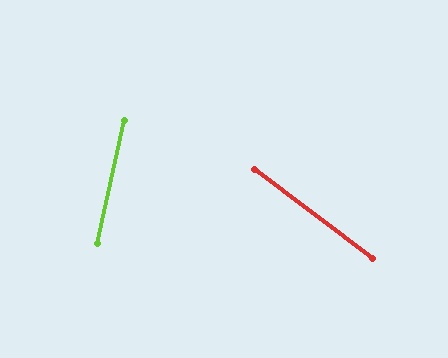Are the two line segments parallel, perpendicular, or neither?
Neither parallel nor perpendicular — they differ by about 65°.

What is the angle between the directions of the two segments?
Approximately 65 degrees.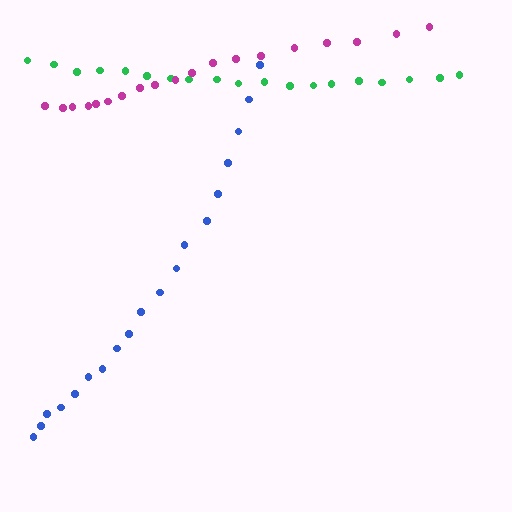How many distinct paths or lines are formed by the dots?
There are 3 distinct paths.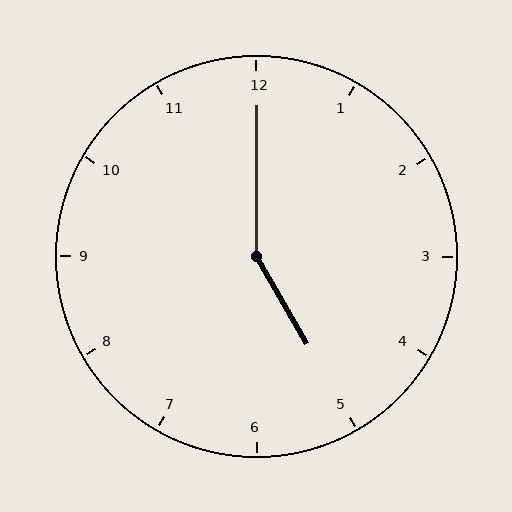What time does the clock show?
5:00.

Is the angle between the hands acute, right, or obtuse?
It is obtuse.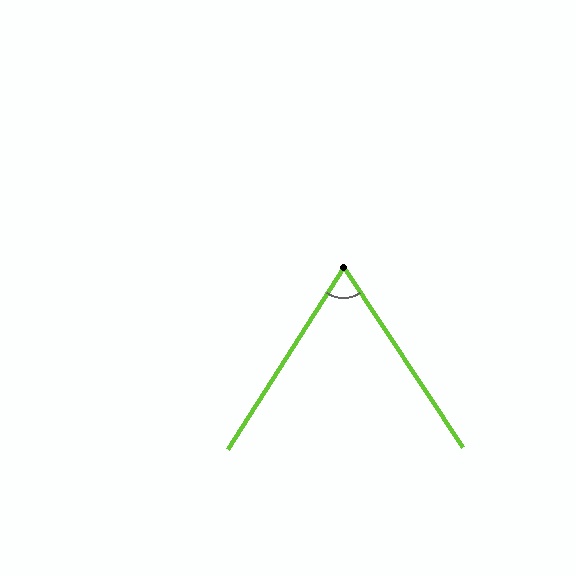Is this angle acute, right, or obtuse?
It is acute.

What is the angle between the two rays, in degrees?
Approximately 66 degrees.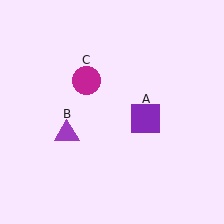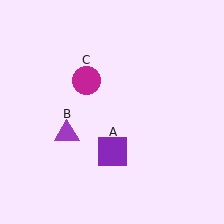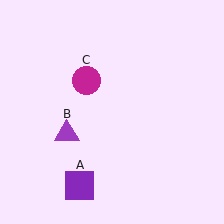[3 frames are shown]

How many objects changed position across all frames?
1 object changed position: purple square (object A).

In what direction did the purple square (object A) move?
The purple square (object A) moved down and to the left.